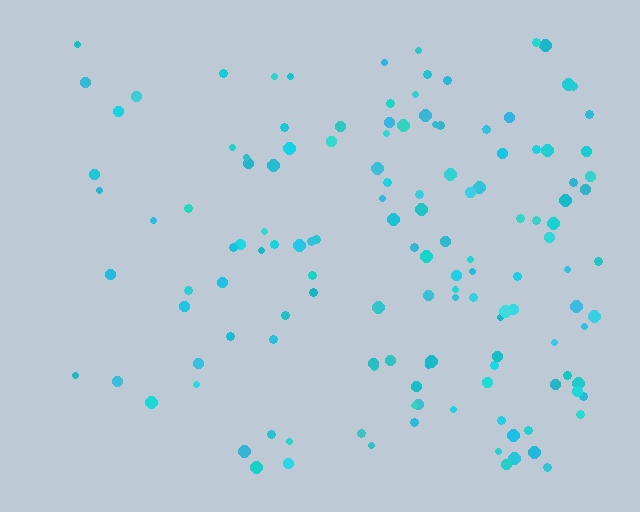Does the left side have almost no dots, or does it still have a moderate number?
Still a moderate number, just noticeably fewer than the right.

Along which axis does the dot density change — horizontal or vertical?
Horizontal.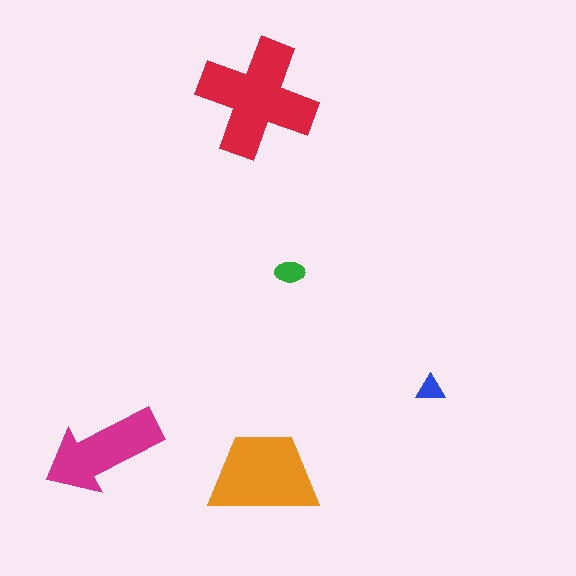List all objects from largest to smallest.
The red cross, the orange trapezoid, the magenta arrow, the green ellipse, the blue triangle.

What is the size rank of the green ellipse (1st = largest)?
4th.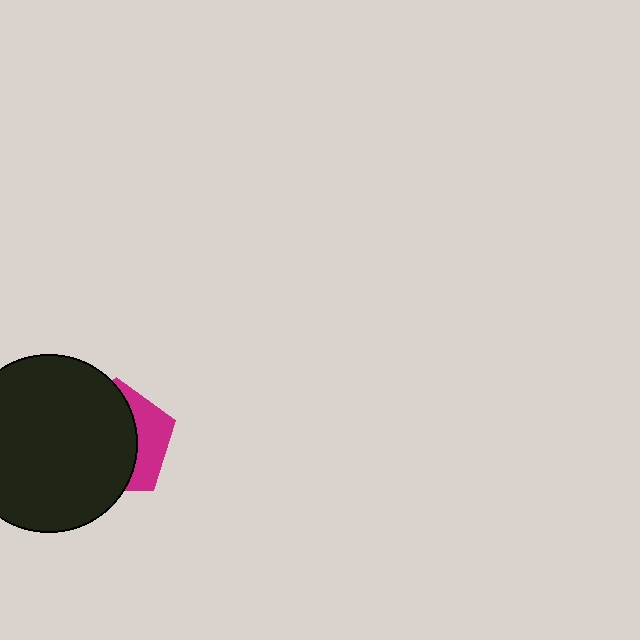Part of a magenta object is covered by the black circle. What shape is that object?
It is a pentagon.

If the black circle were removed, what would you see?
You would see the complete magenta pentagon.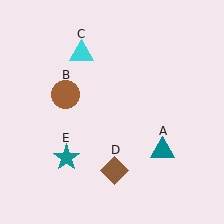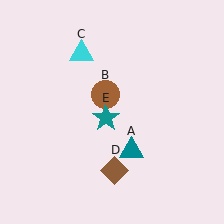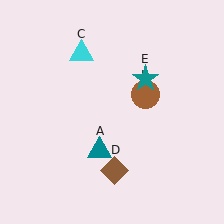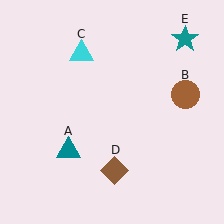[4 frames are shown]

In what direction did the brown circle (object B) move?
The brown circle (object B) moved right.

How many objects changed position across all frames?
3 objects changed position: teal triangle (object A), brown circle (object B), teal star (object E).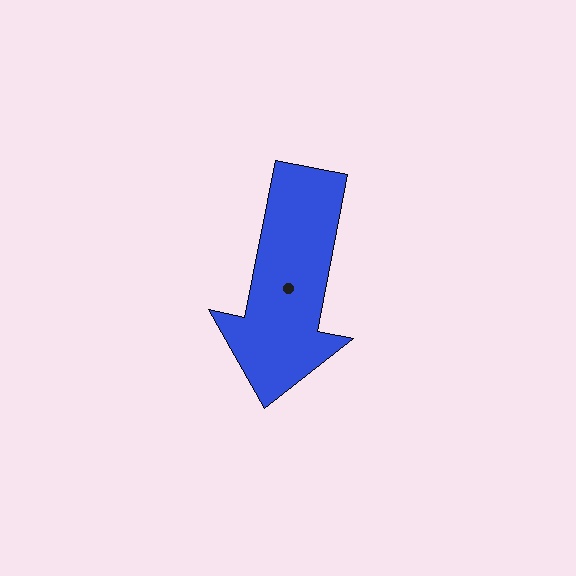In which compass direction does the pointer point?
South.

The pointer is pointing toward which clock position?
Roughly 6 o'clock.